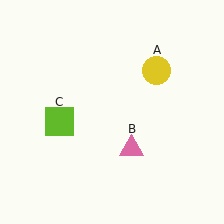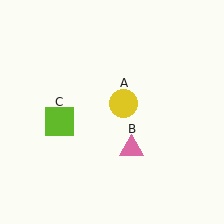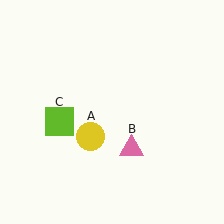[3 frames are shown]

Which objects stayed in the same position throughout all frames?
Pink triangle (object B) and lime square (object C) remained stationary.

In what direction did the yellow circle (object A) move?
The yellow circle (object A) moved down and to the left.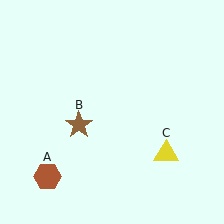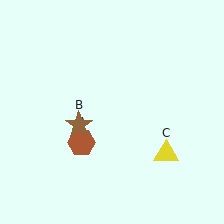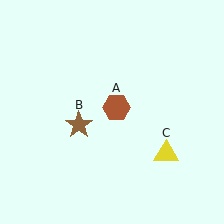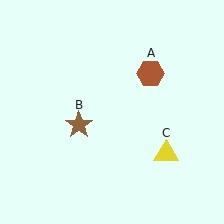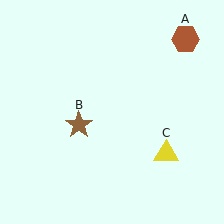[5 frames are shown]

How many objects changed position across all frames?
1 object changed position: brown hexagon (object A).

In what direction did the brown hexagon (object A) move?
The brown hexagon (object A) moved up and to the right.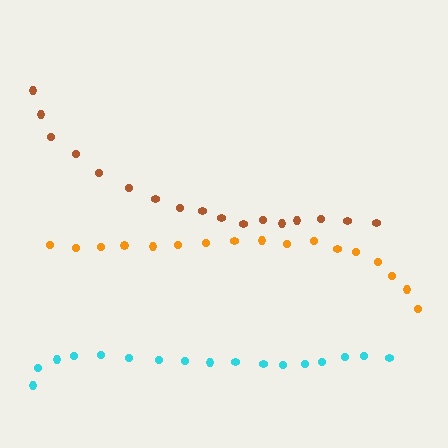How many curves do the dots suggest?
There are 3 distinct paths.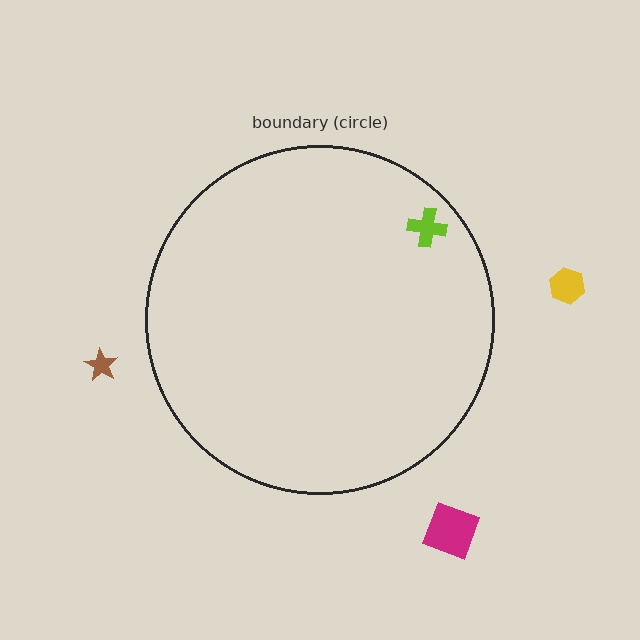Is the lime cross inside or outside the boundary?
Inside.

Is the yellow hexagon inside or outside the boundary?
Outside.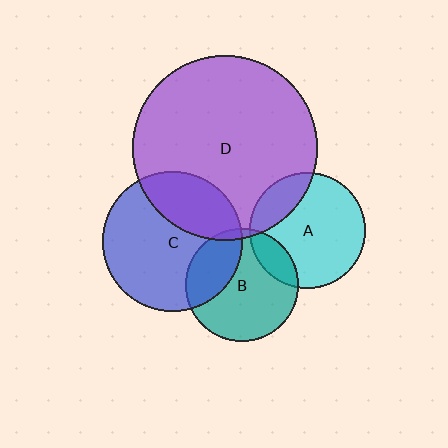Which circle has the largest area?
Circle D (purple).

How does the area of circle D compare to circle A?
Approximately 2.5 times.